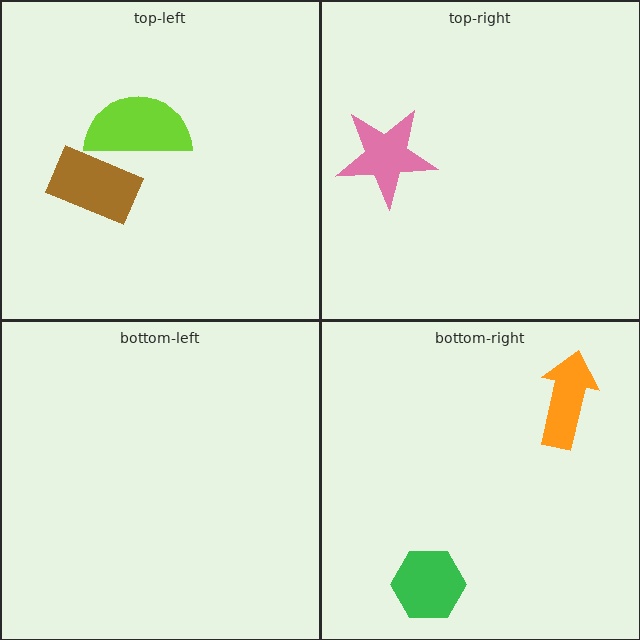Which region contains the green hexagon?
The bottom-right region.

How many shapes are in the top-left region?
2.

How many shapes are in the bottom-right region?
2.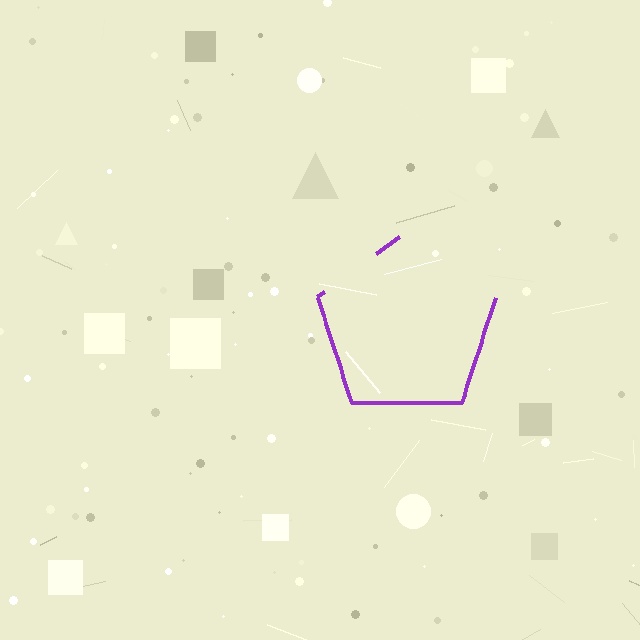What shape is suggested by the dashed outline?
The dashed outline suggests a pentagon.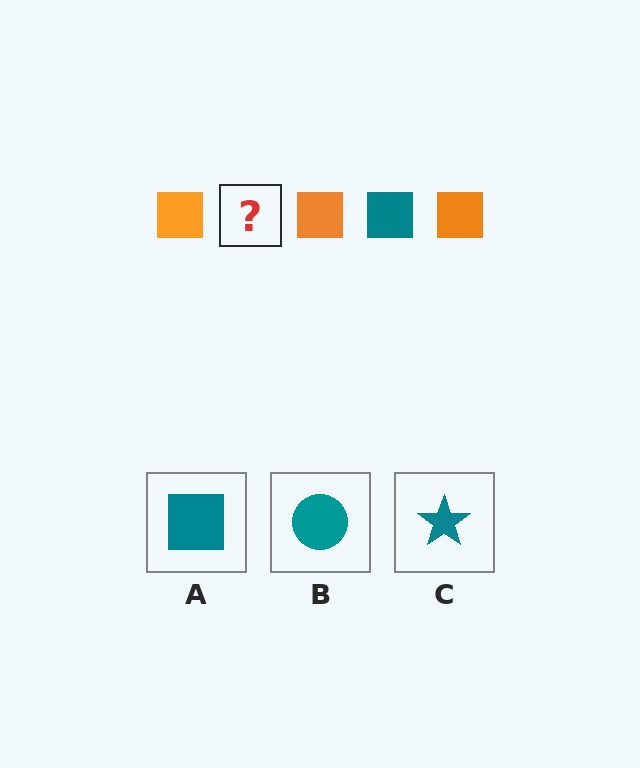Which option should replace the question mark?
Option A.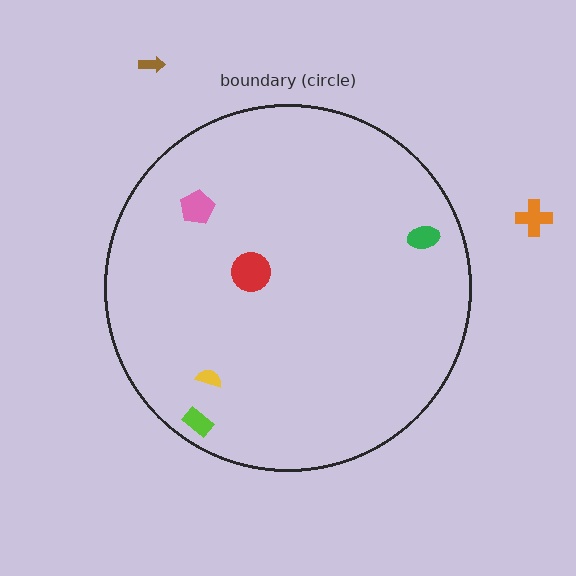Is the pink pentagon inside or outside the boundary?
Inside.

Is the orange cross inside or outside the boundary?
Outside.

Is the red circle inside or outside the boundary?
Inside.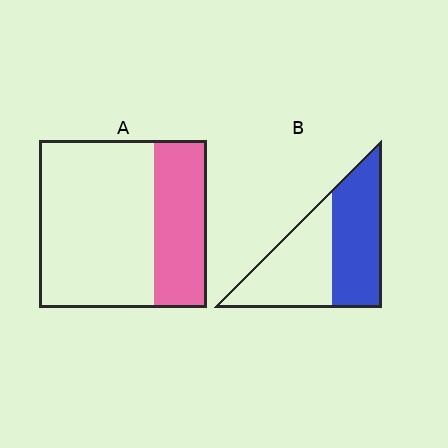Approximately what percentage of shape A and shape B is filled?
A is approximately 30% and B is approximately 50%.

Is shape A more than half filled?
No.